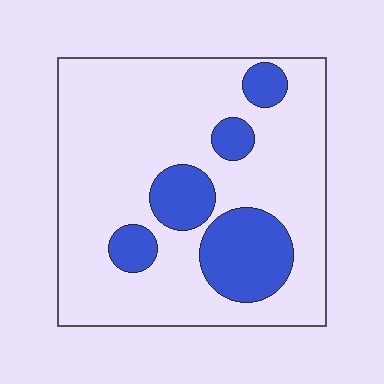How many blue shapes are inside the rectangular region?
5.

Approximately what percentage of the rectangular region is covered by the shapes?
Approximately 20%.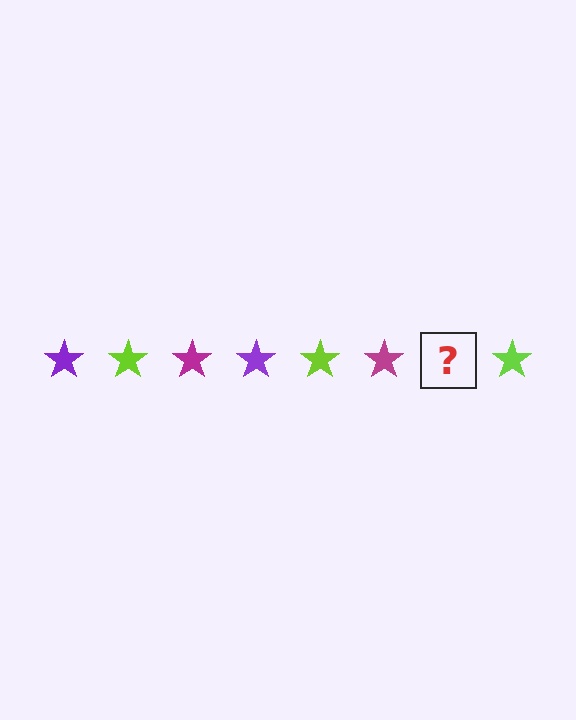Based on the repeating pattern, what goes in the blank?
The blank should be a purple star.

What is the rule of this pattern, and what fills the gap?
The rule is that the pattern cycles through purple, lime, magenta stars. The gap should be filled with a purple star.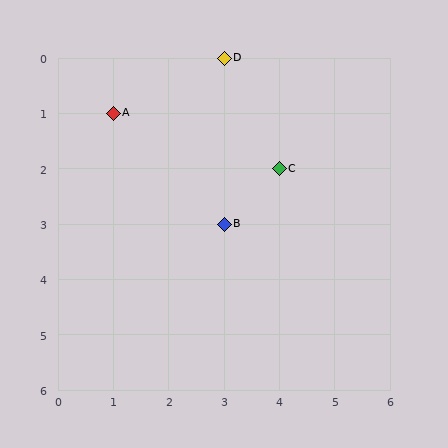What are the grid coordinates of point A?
Point A is at grid coordinates (1, 1).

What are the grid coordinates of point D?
Point D is at grid coordinates (3, 0).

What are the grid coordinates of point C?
Point C is at grid coordinates (4, 2).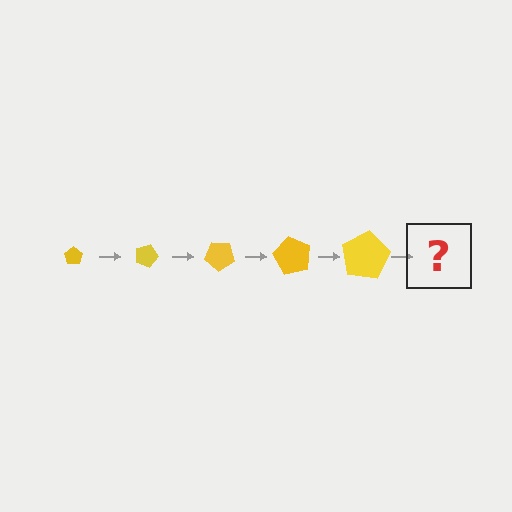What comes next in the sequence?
The next element should be a pentagon, larger than the previous one and rotated 100 degrees from the start.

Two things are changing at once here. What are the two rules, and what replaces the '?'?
The two rules are that the pentagon grows larger each step and it rotates 20 degrees each step. The '?' should be a pentagon, larger than the previous one and rotated 100 degrees from the start.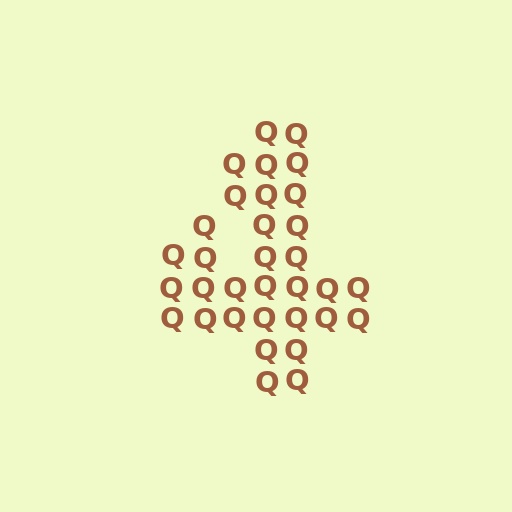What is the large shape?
The large shape is the digit 4.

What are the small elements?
The small elements are letter Q's.